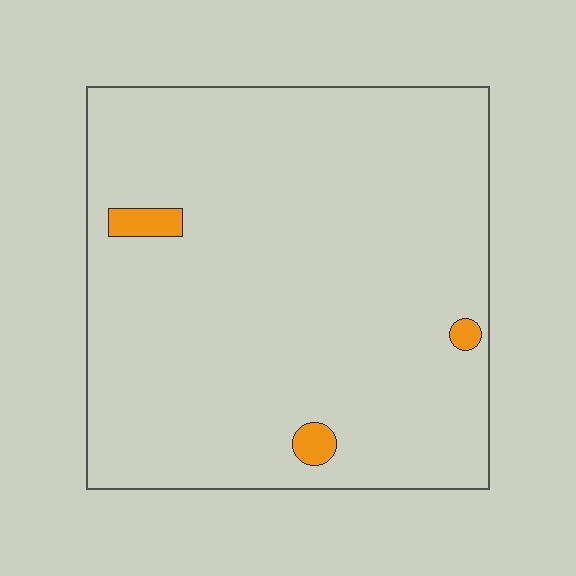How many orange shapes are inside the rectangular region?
3.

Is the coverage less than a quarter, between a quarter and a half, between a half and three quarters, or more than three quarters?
Less than a quarter.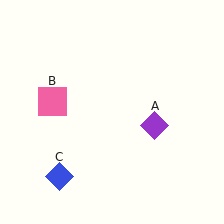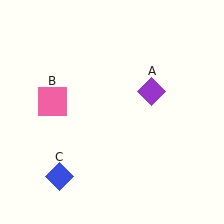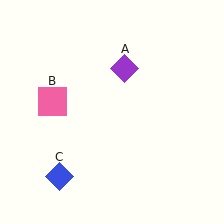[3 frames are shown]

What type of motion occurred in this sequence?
The purple diamond (object A) rotated counterclockwise around the center of the scene.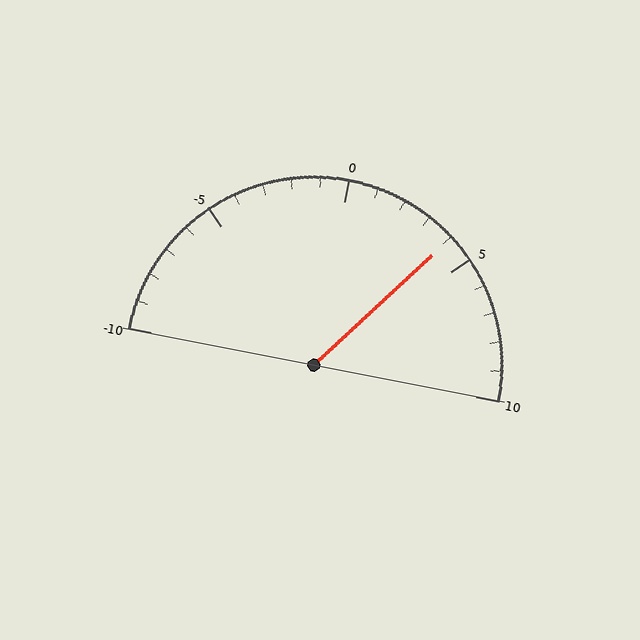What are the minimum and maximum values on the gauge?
The gauge ranges from -10 to 10.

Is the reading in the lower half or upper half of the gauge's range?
The reading is in the upper half of the range (-10 to 10).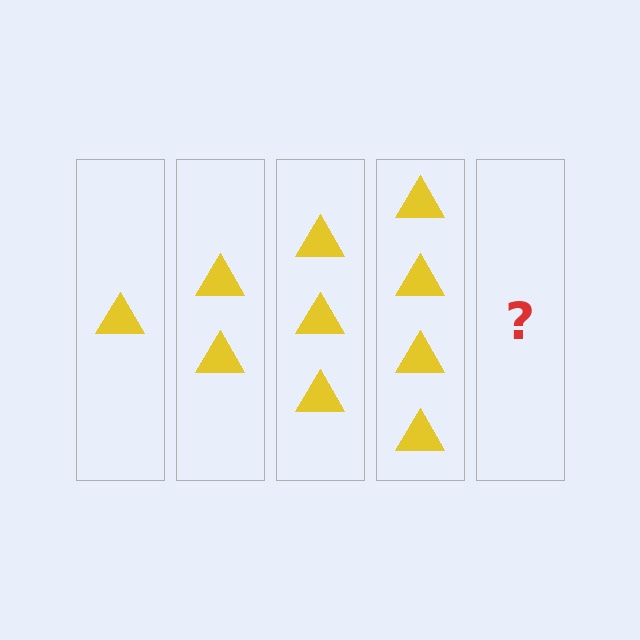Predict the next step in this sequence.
The next step is 5 triangles.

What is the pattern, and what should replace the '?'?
The pattern is that each step adds one more triangle. The '?' should be 5 triangles.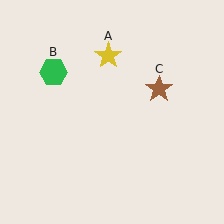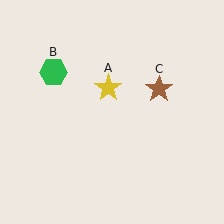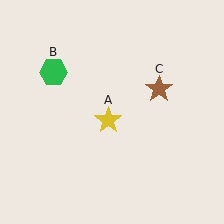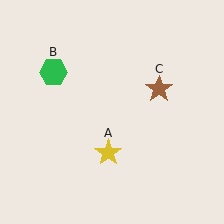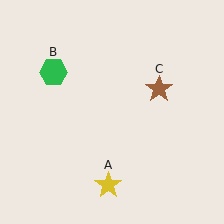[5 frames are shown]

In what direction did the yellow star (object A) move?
The yellow star (object A) moved down.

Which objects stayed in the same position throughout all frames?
Green hexagon (object B) and brown star (object C) remained stationary.